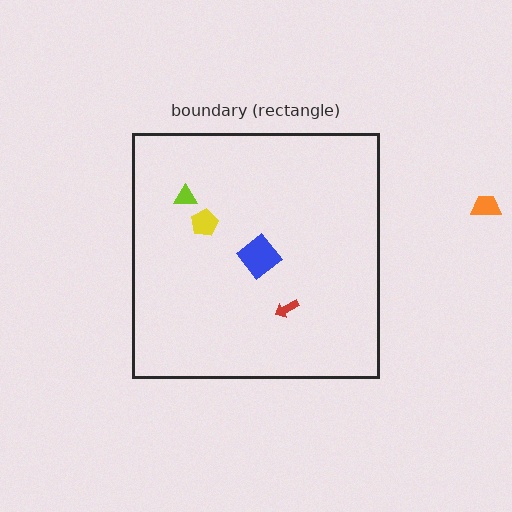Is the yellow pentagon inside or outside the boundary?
Inside.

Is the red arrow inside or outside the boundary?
Inside.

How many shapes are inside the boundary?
4 inside, 1 outside.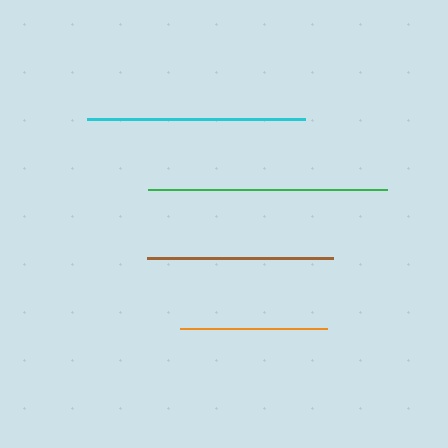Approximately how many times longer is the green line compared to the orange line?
The green line is approximately 1.6 times the length of the orange line.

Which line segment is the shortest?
The orange line is the shortest at approximately 146 pixels.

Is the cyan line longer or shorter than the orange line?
The cyan line is longer than the orange line.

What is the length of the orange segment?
The orange segment is approximately 146 pixels long.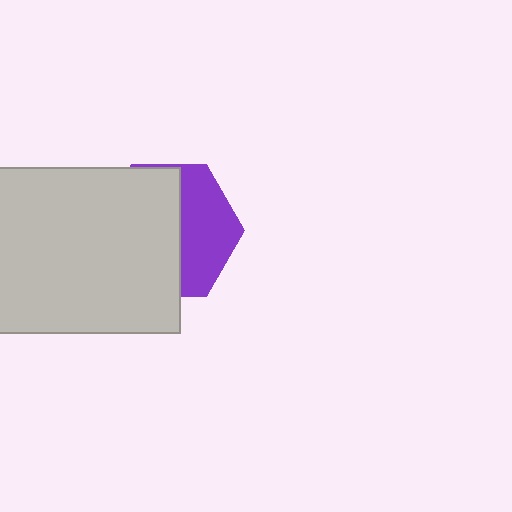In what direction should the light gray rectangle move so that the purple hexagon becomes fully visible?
The light gray rectangle should move left. That is the shortest direction to clear the overlap and leave the purple hexagon fully visible.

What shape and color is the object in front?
The object in front is a light gray rectangle.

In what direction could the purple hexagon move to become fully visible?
The purple hexagon could move right. That would shift it out from behind the light gray rectangle entirely.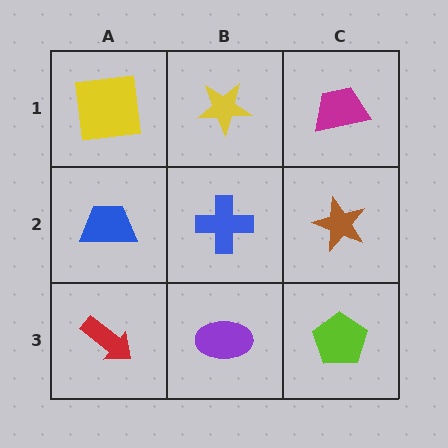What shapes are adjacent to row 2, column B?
A yellow star (row 1, column B), a purple ellipse (row 3, column B), a blue trapezoid (row 2, column A), a brown star (row 2, column C).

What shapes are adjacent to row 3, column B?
A blue cross (row 2, column B), a red arrow (row 3, column A), a lime pentagon (row 3, column C).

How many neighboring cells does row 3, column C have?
2.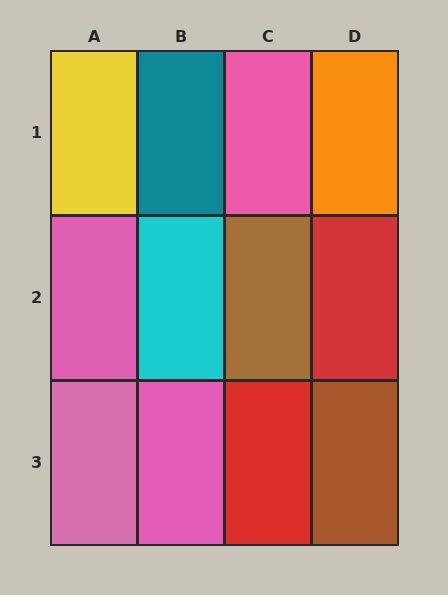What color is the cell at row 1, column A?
Yellow.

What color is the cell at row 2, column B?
Cyan.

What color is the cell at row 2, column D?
Red.